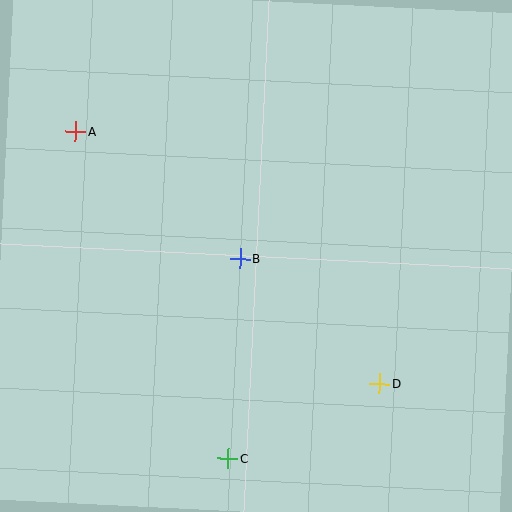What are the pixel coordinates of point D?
Point D is at (380, 384).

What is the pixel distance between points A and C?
The distance between A and C is 361 pixels.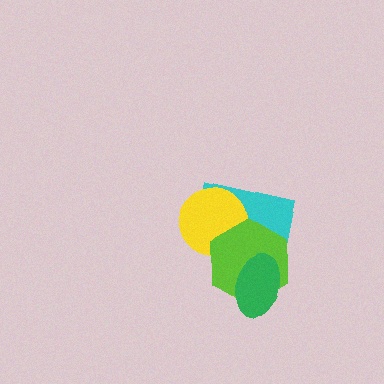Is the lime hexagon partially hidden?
Yes, it is partially covered by another shape.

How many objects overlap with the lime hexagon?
3 objects overlap with the lime hexagon.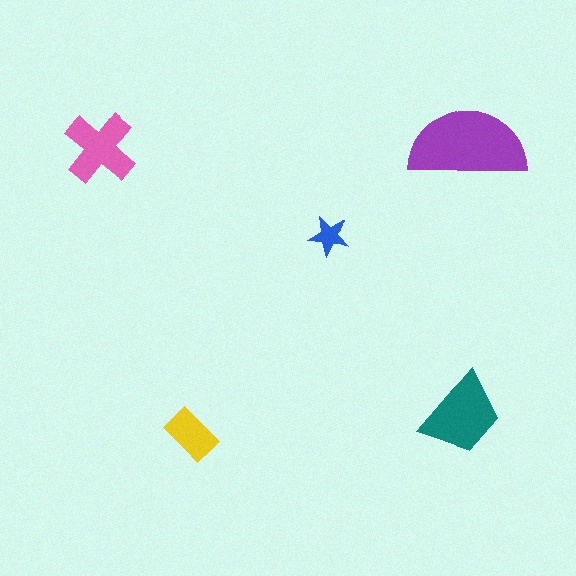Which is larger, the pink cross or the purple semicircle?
The purple semicircle.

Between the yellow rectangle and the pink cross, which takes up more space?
The pink cross.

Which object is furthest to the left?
The pink cross is leftmost.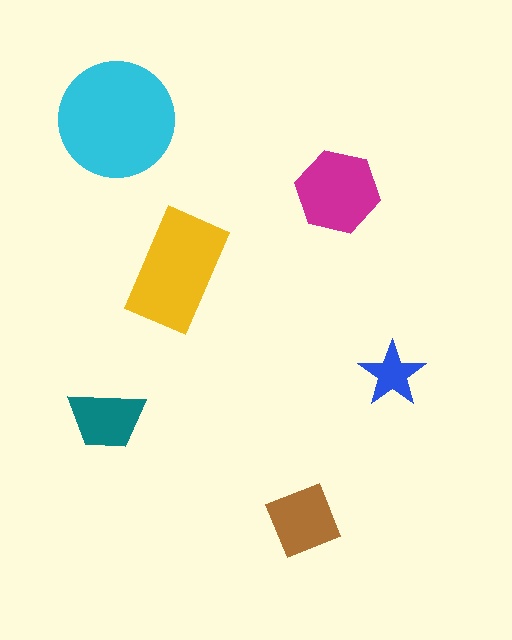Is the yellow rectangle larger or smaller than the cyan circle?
Smaller.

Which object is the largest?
The cyan circle.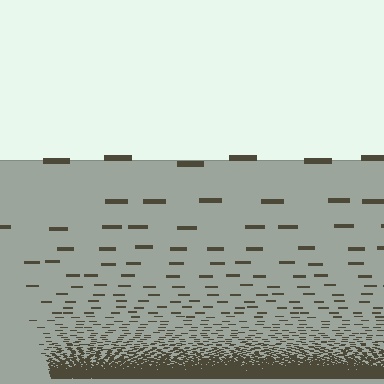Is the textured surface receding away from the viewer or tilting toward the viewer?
The surface appears to tilt toward the viewer. Texture elements get larger and sparser toward the top.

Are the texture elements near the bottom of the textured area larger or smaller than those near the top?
Smaller. The gradient is inverted — elements near the bottom are smaller and denser.